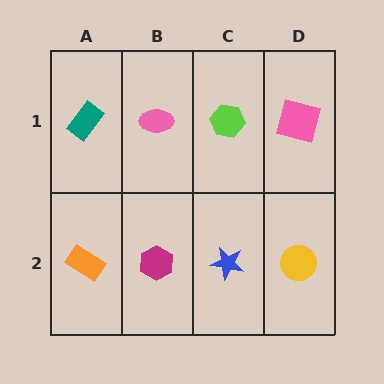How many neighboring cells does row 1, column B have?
3.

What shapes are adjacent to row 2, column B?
A pink ellipse (row 1, column B), an orange rectangle (row 2, column A), a blue star (row 2, column C).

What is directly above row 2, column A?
A teal rectangle.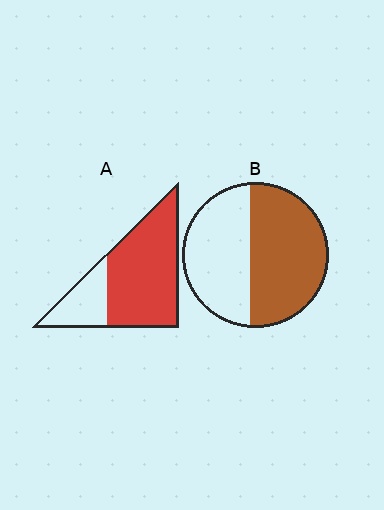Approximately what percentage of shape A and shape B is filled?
A is approximately 75% and B is approximately 55%.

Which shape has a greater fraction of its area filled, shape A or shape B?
Shape A.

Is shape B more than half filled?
Yes.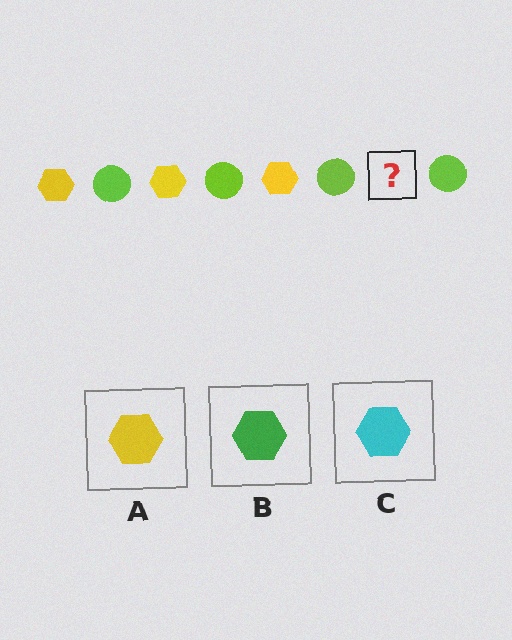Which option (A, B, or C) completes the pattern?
A.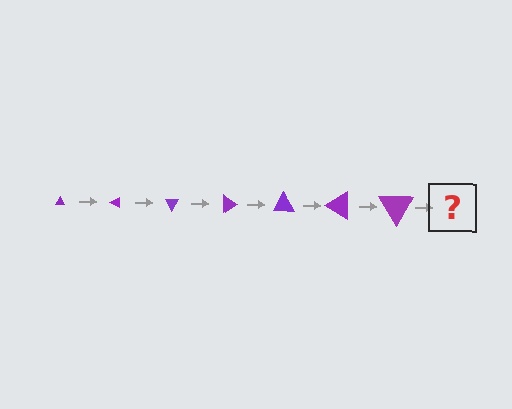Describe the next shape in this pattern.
It should be a triangle, larger than the previous one and rotated 210 degrees from the start.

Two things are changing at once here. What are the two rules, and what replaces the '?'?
The two rules are that the triangle grows larger each step and it rotates 30 degrees each step. The '?' should be a triangle, larger than the previous one and rotated 210 degrees from the start.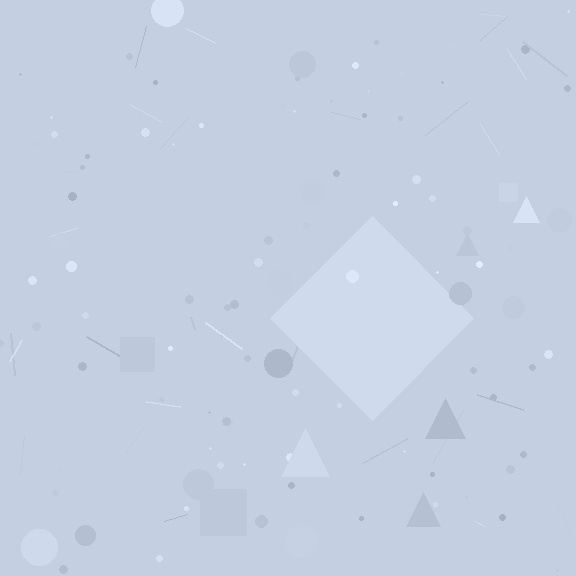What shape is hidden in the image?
A diamond is hidden in the image.